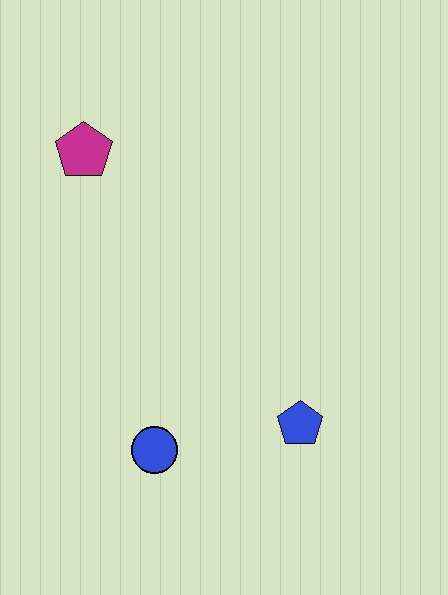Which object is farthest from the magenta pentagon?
The blue pentagon is farthest from the magenta pentagon.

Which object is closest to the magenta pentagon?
The blue circle is closest to the magenta pentagon.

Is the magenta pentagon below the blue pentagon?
No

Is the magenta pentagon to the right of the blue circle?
No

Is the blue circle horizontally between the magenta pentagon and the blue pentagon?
Yes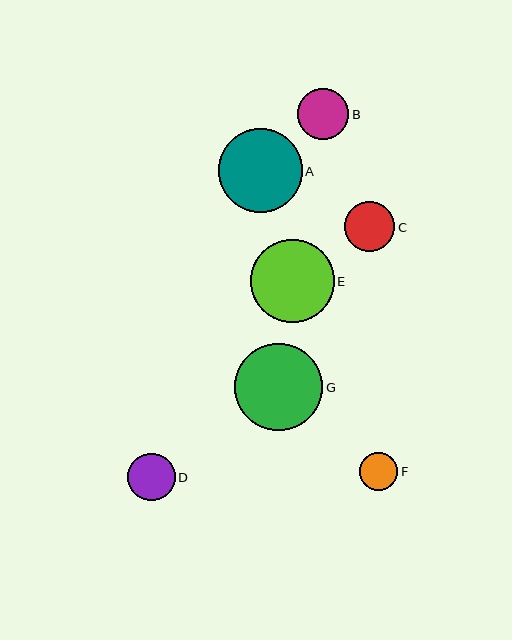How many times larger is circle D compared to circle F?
Circle D is approximately 1.2 times the size of circle F.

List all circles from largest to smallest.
From largest to smallest: G, E, A, B, C, D, F.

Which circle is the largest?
Circle G is the largest with a size of approximately 88 pixels.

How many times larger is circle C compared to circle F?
Circle C is approximately 1.3 times the size of circle F.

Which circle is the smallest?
Circle F is the smallest with a size of approximately 38 pixels.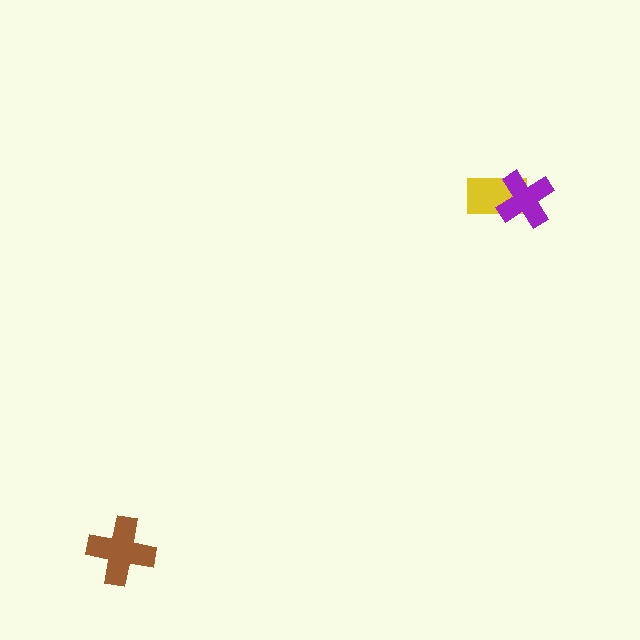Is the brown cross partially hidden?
No, no other shape covers it.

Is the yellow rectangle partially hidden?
Yes, it is partially covered by another shape.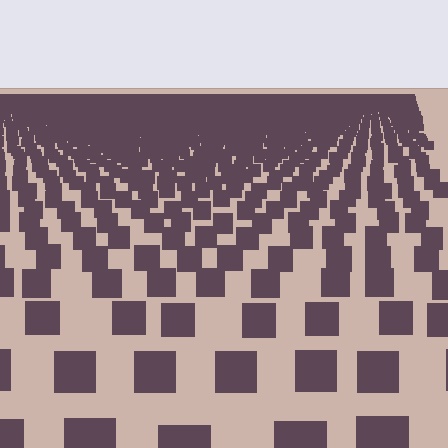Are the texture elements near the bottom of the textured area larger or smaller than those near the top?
Larger. Near the bottom, elements are closer to the viewer and appear at a bigger on-screen size.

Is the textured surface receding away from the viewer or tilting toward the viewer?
The surface is receding away from the viewer. Texture elements get smaller and denser toward the top.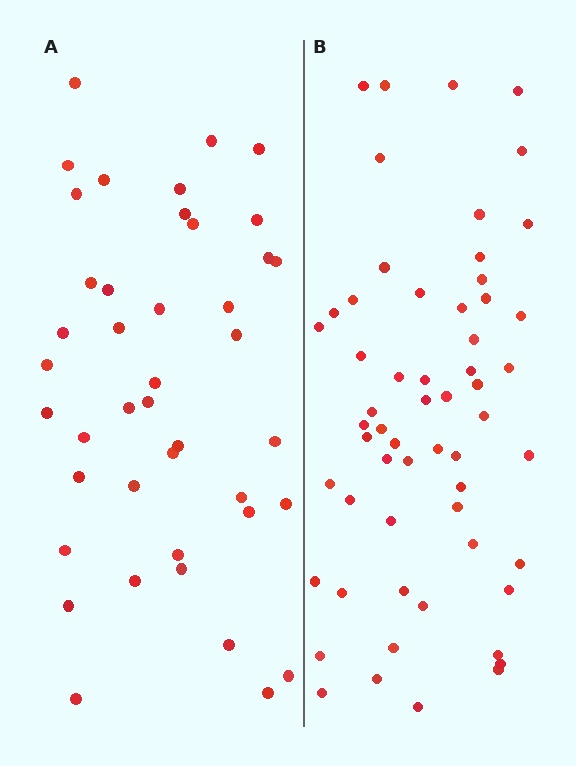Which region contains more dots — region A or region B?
Region B (the right region) has more dots.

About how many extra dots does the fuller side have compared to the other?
Region B has approximately 15 more dots than region A.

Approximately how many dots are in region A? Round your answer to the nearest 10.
About 40 dots. (The exact count is 42, which rounds to 40.)